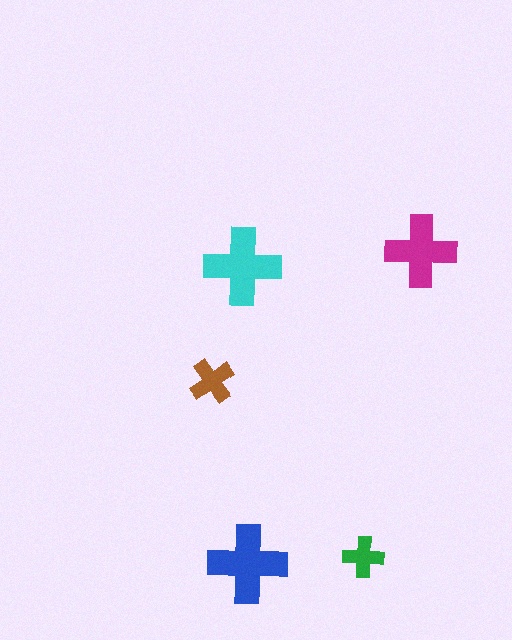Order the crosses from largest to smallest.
the blue one, the cyan one, the magenta one, the brown one, the green one.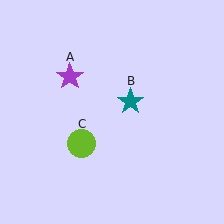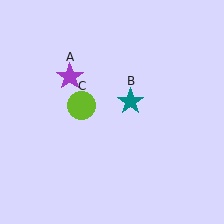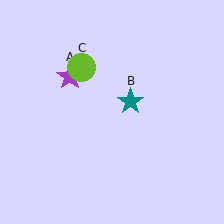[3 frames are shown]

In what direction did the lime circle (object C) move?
The lime circle (object C) moved up.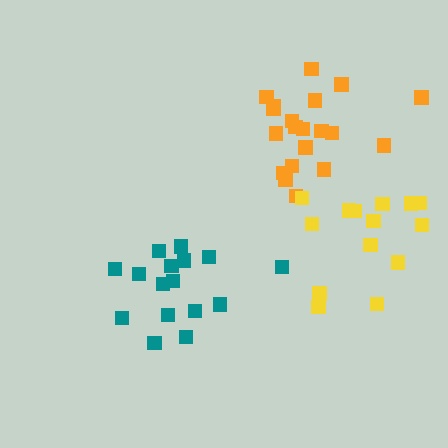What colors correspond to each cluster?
The clusters are colored: orange, teal, yellow.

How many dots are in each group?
Group 1: 20 dots, Group 2: 16 dots, Group 3: 14 dots (50 total).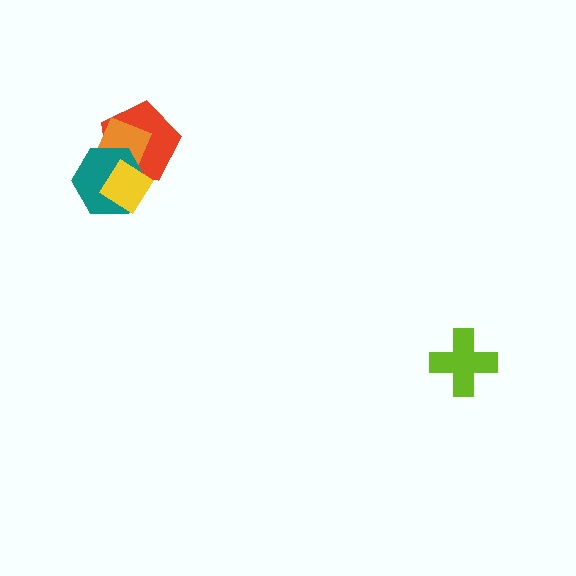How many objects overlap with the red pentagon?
3 objects overlap with the red pentagon.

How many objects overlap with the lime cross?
0 objects overlap with the lime cross.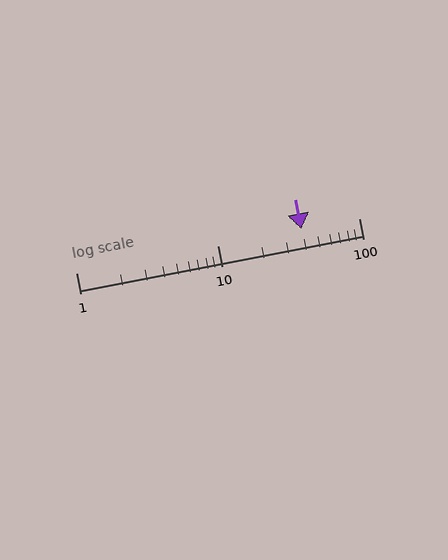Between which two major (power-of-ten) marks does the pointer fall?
The pointer is between 10 and 100.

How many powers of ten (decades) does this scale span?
The scale spans 2 decades, from 1 to 100.